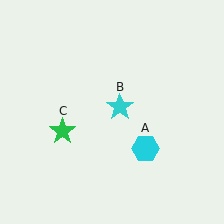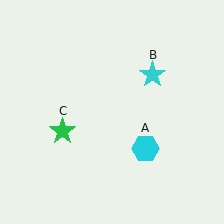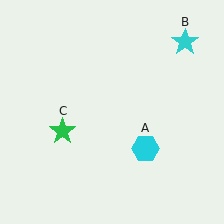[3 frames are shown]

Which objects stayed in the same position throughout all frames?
Cyan hexagon (object A) and green star (object C) remained stationary.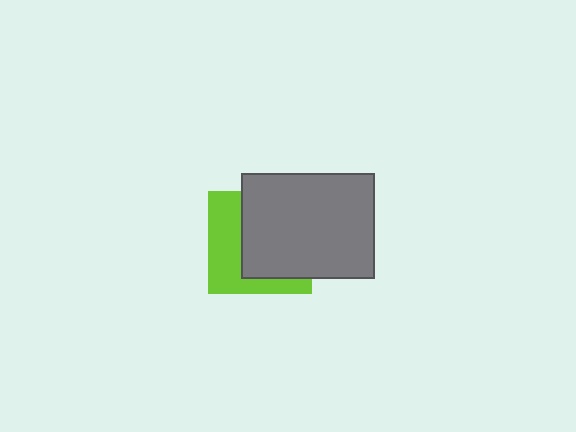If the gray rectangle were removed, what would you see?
You would see the complete lime square.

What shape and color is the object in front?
The object in front is a gray rectangle.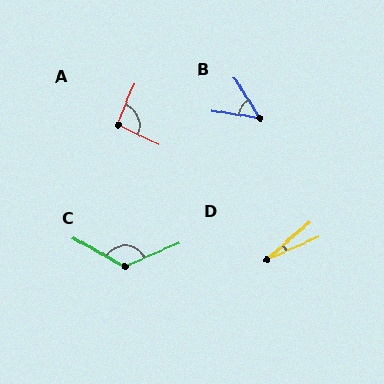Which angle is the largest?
C, at approximately 127 degrees.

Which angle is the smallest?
D, at approximately 17 degrees.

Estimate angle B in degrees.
Approximately 50 degrees.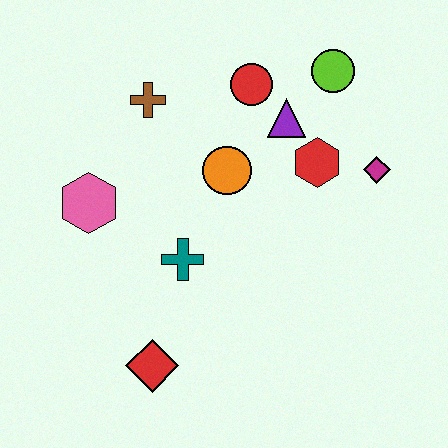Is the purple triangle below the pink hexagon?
No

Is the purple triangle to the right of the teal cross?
Yes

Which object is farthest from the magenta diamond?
The red diamond is farthest from the magenta diamond.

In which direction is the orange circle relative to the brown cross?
The orange circle is to the right of the brown cross.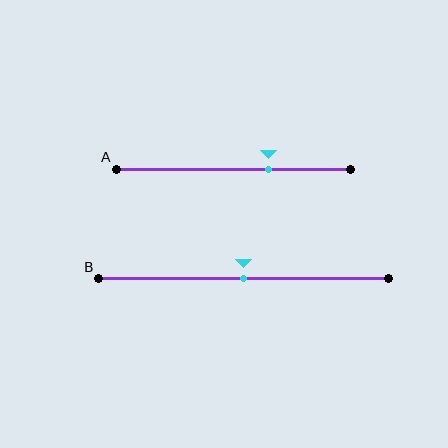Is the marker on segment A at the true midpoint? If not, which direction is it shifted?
No, the marker on segment A is shifted to the right by about 15% of the segment length.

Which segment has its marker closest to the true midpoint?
Segment B has its marker closest to the true midpoint.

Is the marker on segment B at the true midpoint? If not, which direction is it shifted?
Yes, the marker on segment B is at the true midpoint.